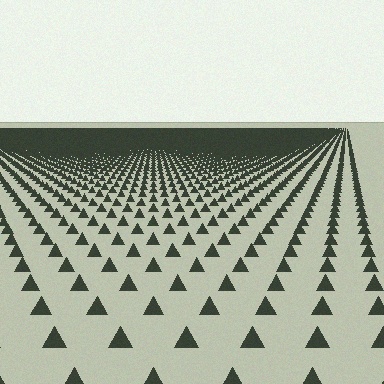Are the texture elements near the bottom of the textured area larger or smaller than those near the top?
Larger. Near the bottom, elements are closer to the viewer and appear at a bigger on-screen size.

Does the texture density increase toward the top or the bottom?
Density increases toward the top.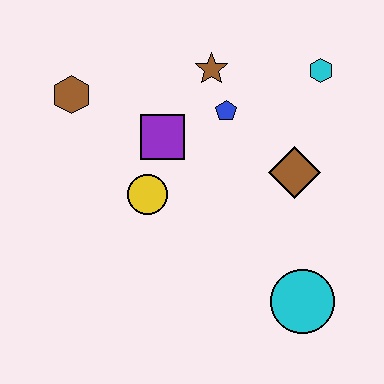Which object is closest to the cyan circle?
The brown diamond is closest to the cyan circle.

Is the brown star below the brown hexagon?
No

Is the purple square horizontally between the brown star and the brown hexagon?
Yes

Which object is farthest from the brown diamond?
The brown hexagon is farthest from the brown diamond.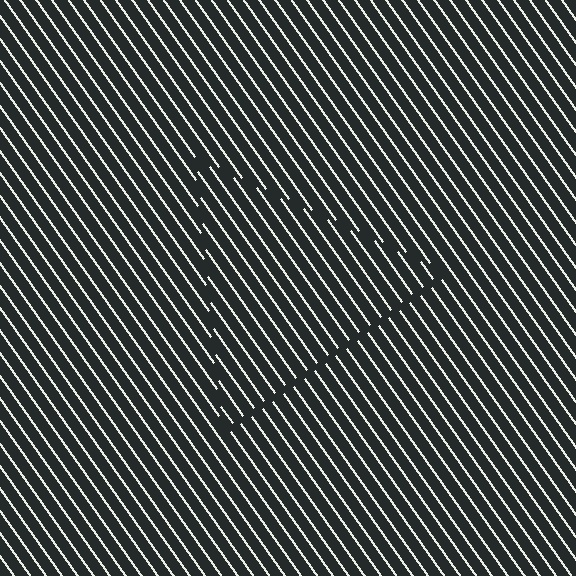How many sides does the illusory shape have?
3 sides — the line-ends trace a triangle.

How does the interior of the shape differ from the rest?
The interior of the shape contains the same grating, shifted by half a period — the contour is defined by the phase discontinuity where line-ends from the inner and outer gratings abut.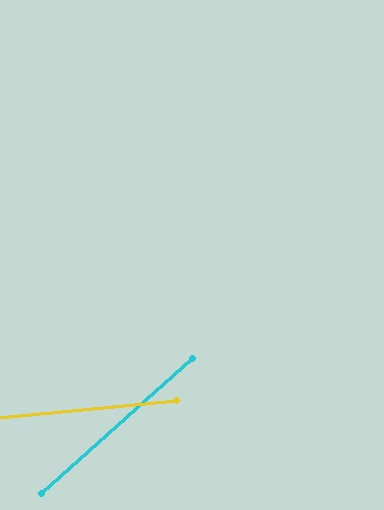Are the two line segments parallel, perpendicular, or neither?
Neither parallel nor perpendicular — they differ by about 37°.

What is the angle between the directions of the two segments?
Approximately 37 degrees.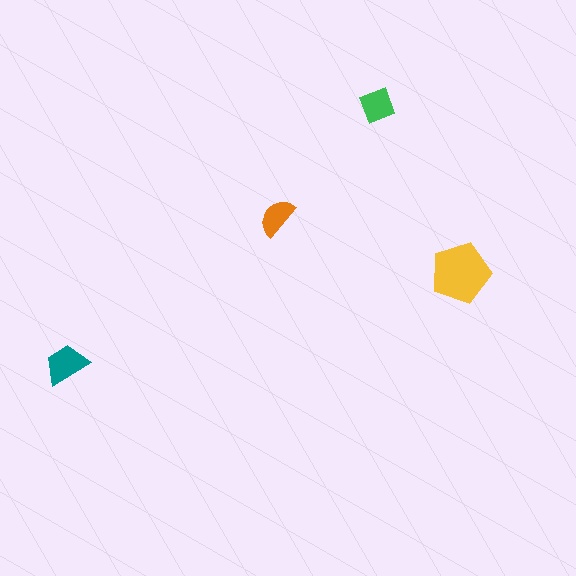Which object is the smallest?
The orange semicircle.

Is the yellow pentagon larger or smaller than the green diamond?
Larger.